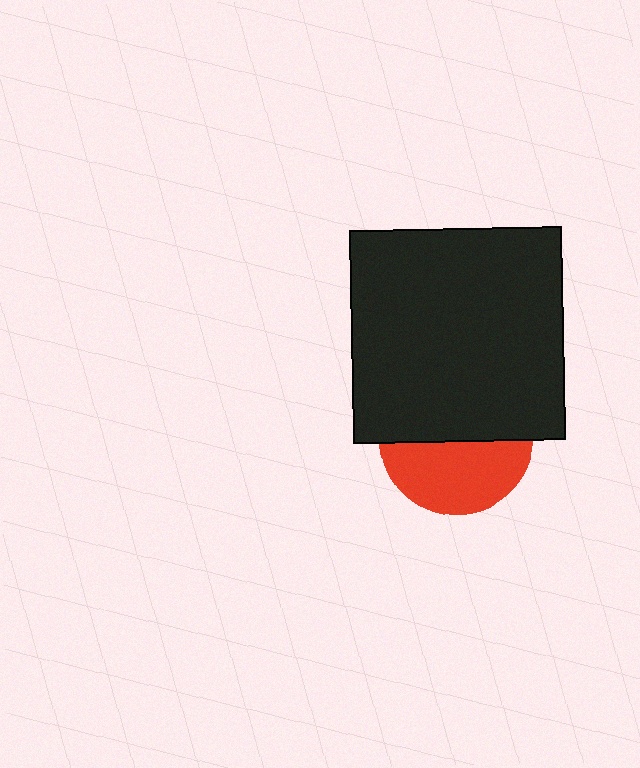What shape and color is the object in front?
The object in front is a black square.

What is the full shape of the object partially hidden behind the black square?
The partially hidden object is a red circle.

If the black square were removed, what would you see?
You would see the complete red circle.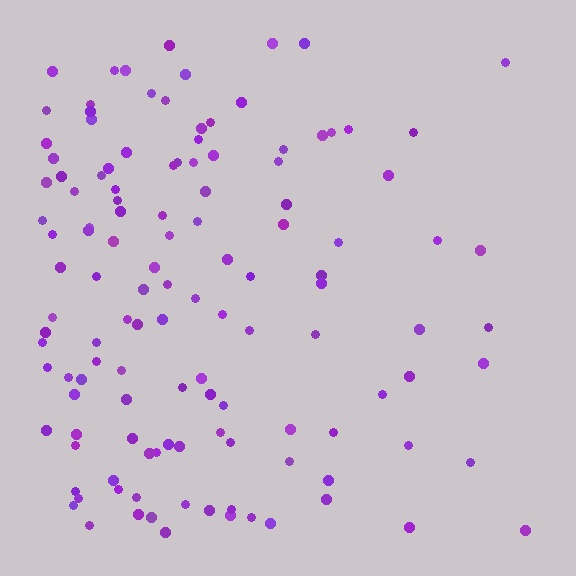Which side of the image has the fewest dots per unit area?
The right.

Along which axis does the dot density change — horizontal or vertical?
Horizontal.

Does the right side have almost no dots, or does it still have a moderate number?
Still a moderate number, just noticeably fewer than the left.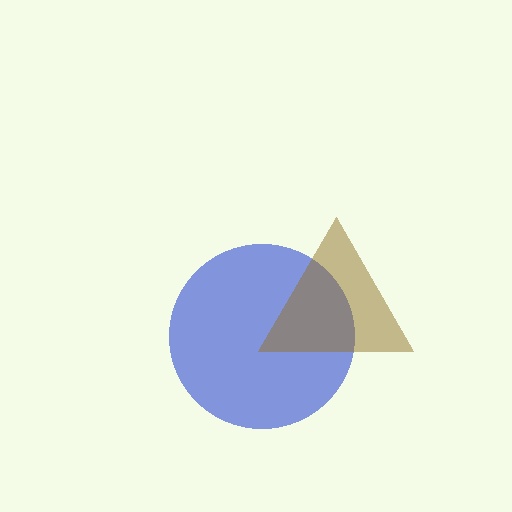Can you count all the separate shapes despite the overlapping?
Yes, there are 2 separate shapes.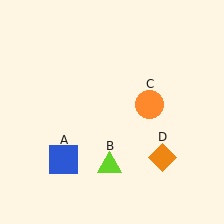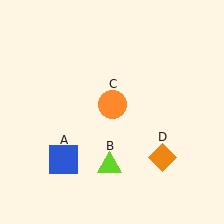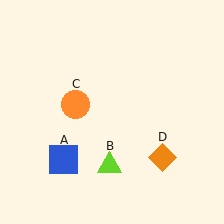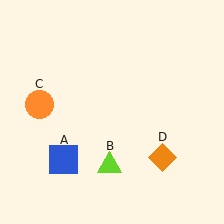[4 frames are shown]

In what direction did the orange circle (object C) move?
The orange circle (object C) moved left.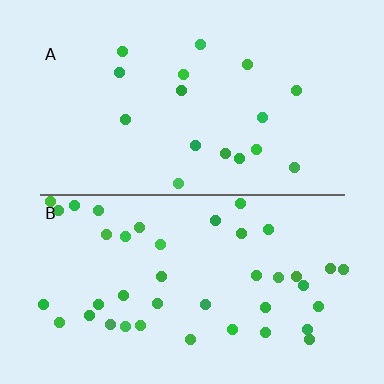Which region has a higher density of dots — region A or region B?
B (the bottom).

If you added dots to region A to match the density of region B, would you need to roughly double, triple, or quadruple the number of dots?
Approximately double.